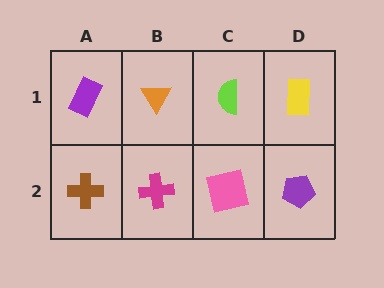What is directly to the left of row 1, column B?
A purple rectangle.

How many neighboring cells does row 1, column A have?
2.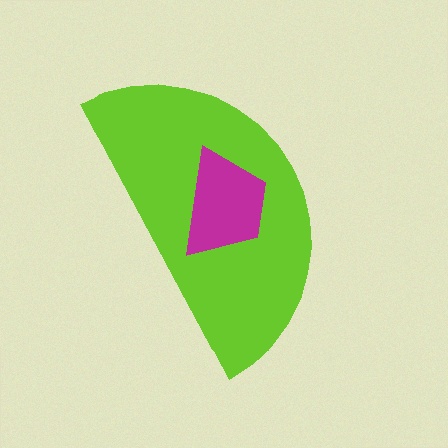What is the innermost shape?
The magenta trapezoid.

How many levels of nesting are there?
2.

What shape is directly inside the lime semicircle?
The magenta trapezoid.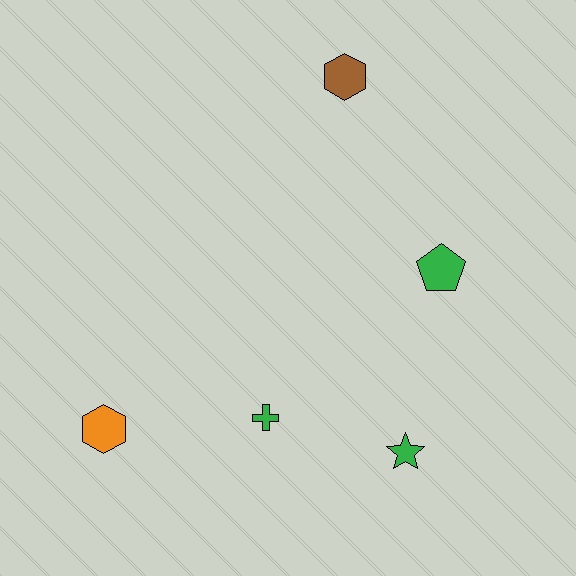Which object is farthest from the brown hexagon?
The orange hexagon is farthest from the brown hexagon.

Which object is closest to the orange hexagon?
The green cross is closest to the orange hexagon.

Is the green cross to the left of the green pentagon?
Yes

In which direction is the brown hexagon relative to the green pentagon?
The brown hexagon is above the green pentagon.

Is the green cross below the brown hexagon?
Yes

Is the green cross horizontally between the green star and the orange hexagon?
Yes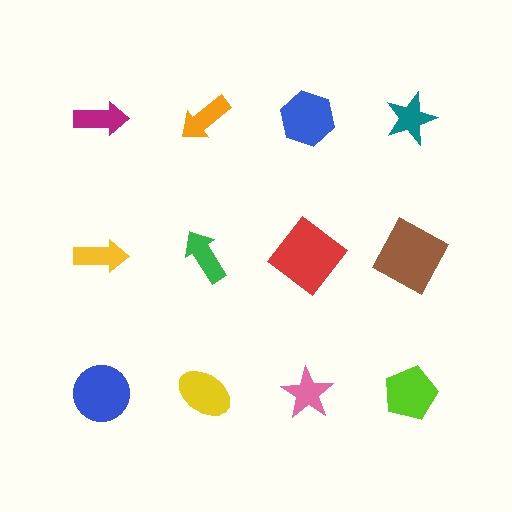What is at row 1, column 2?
An orange arrow.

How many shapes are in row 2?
4 shapes.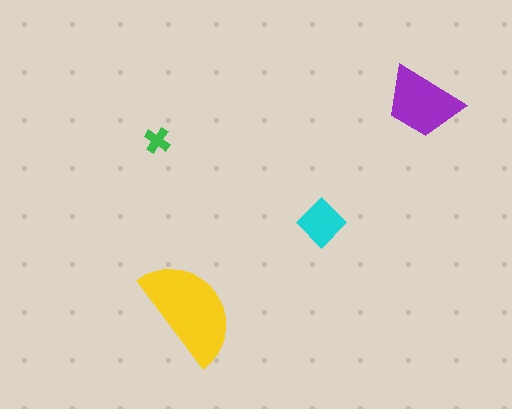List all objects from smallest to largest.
The green cross, the cyan diamond, the purple trapezoid, the yellow semicircle.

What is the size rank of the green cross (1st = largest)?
4th.